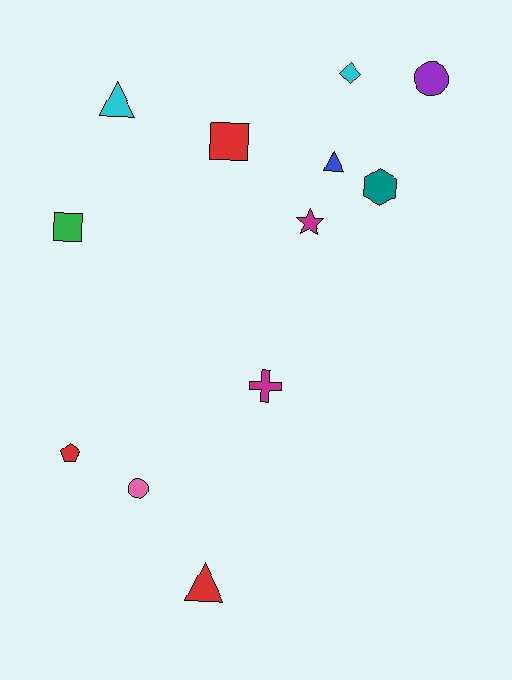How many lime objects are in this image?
There are no lime objects.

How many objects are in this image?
There are 12 objects.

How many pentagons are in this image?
There is 1 pentagon.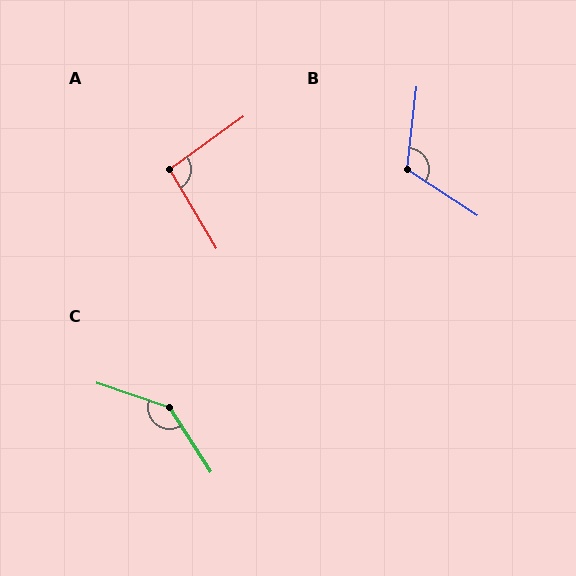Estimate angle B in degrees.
Approximately 117 degrees.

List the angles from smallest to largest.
A (95°), B (117°), C (141°).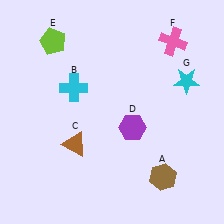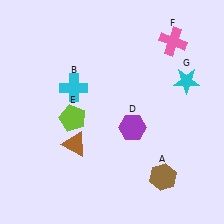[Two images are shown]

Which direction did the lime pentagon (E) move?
The lime pentagon (E) moved down.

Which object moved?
The lime pentagon (E) moved down.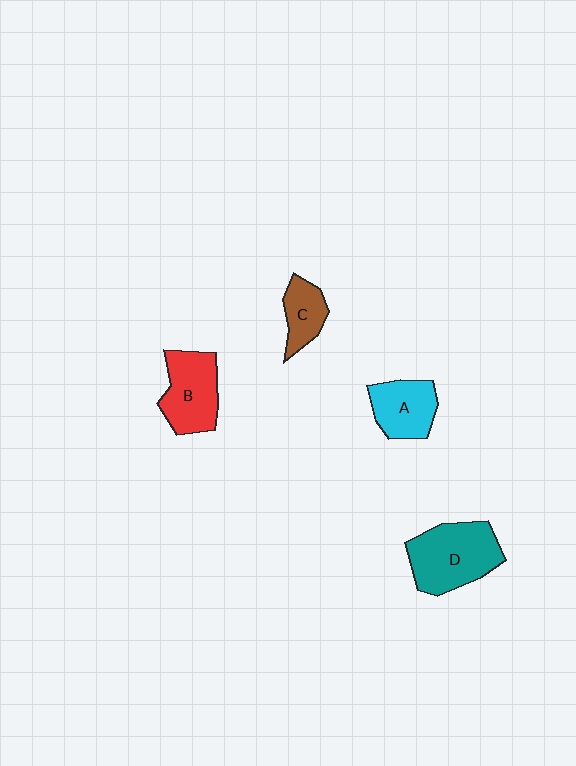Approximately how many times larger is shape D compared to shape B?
Approximately 1.3 times.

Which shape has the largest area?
Shape D (teal).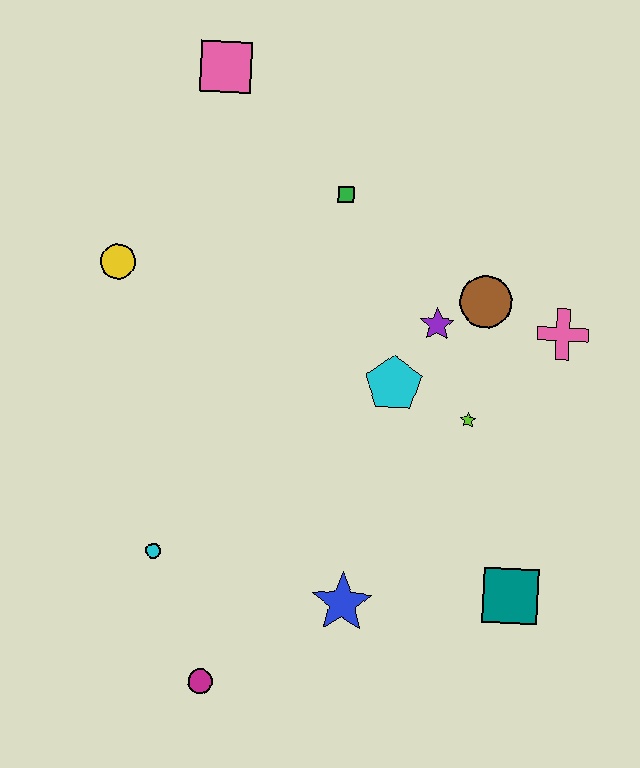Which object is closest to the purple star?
The brown circle is closest to the purple star.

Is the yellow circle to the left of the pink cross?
Yes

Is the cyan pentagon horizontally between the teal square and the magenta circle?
Yes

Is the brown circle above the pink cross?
Yes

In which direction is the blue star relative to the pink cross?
The blue star is below the pink cross.